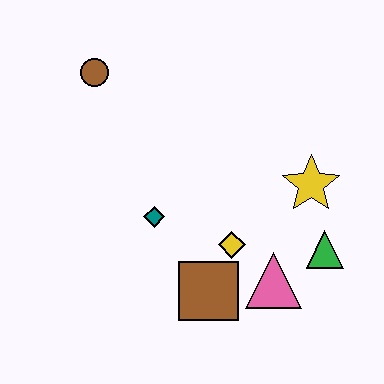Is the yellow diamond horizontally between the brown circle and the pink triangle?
Yes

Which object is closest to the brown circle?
The teal diamond is closest to the brown circle.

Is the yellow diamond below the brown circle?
Yes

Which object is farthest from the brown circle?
The green triangle is farthest from the brown circle.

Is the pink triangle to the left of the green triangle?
Yes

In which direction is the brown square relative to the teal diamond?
The brown square is below the teal diamond.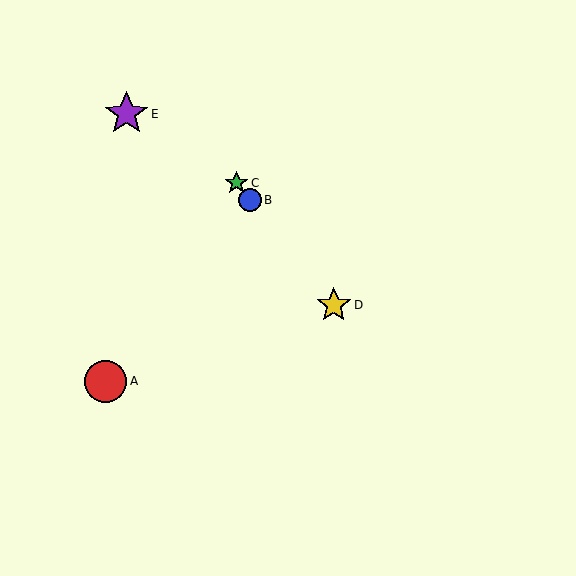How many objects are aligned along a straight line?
3 objects (B, C, D) are aligned along a straight line.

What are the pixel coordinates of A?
Object A is at (106, 381).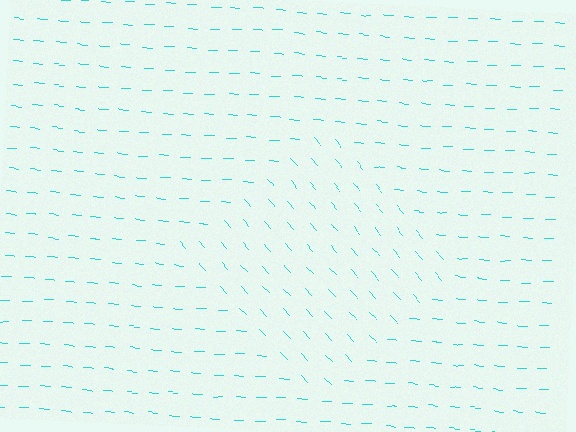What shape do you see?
I see a diamond.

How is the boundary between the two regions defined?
The boundary is defined purely by a change in line orientation (approximately 45 degrees difference). All lines are the same color and thickness.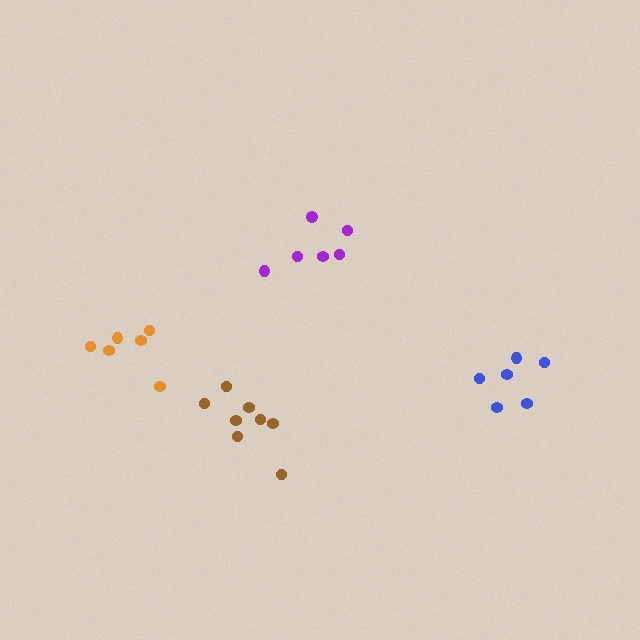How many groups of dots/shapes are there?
There are 4 groups.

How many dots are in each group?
Group 1: 8 dots, Group 2: 6 dots, Group 3: 6 dots, Group 4: 6 dots (26 total).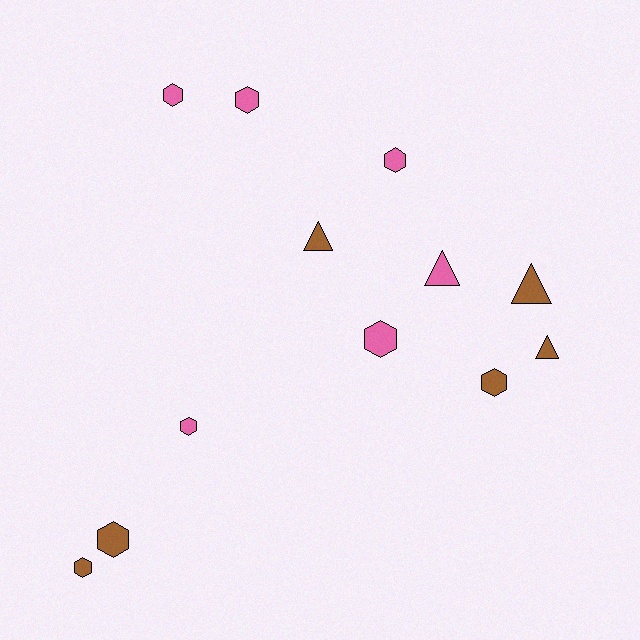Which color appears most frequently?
Pink, with 6 objects.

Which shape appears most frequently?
Hexagon, with 8 objects.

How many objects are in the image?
There are 12 objects.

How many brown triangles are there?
There are 3 brown triangles.